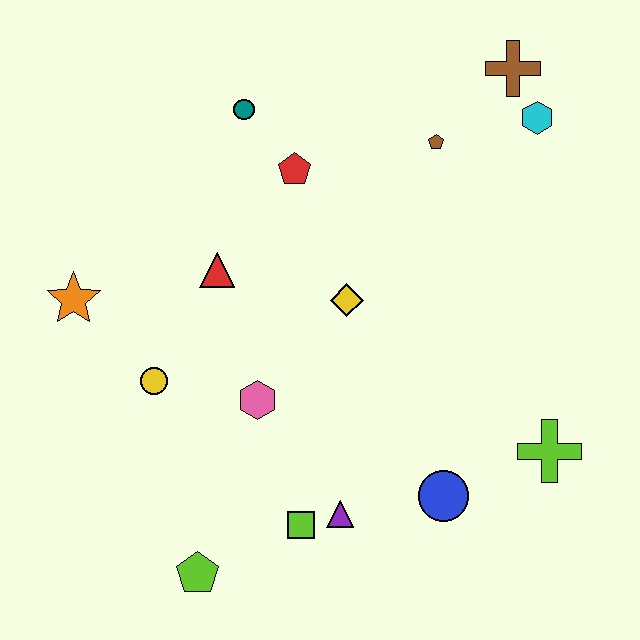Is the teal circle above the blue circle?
Yes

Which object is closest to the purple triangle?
The lime square is closest to the purple triangle.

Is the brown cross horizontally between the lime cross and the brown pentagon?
Yes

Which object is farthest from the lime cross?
The orange star is farthest from the lime cross.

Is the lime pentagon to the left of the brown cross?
Yes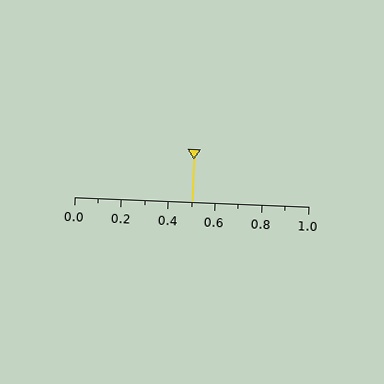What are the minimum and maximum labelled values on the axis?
The axis runs from 0.0 to 1.0.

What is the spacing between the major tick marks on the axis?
The major ticks are spaced 0.2 apart.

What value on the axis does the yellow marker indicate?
The marker indicates approximately 0.5.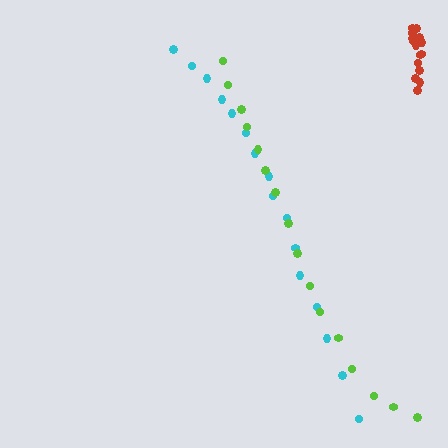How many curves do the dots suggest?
There are 3 distinct paths.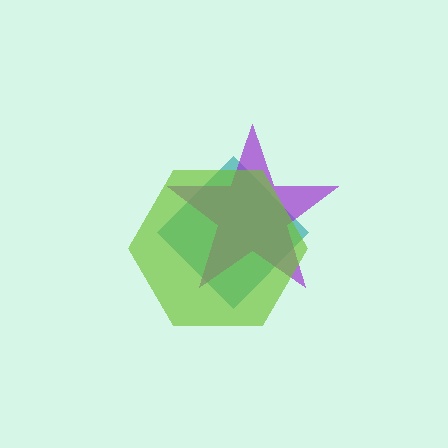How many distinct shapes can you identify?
There are 3 distinct shapes: a teal diamond, a purple star, a lime hexagon.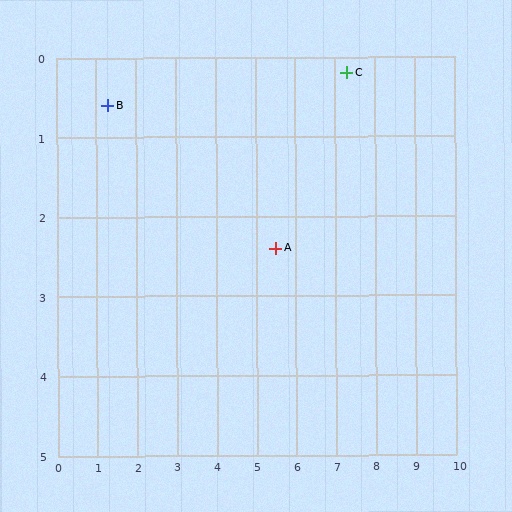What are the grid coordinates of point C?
Point C is at approximately (7.3, 0.2).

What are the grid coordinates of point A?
Point A is at approximately (5.5, 2.4).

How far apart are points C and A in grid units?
Points C and A are about 2.8 grid units apart.